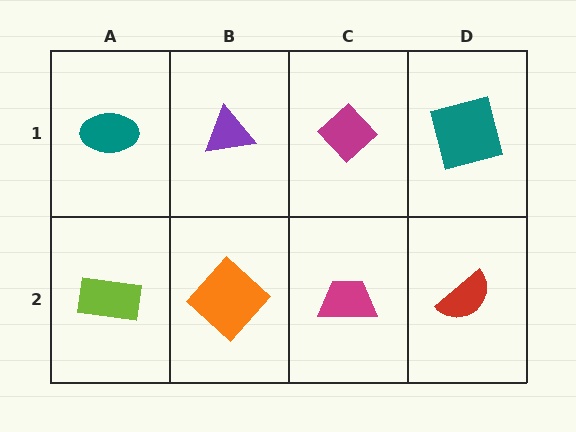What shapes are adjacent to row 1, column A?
A lime rectangle (row 2, column A), a purple triangle (row 1, column B).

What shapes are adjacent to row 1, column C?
A magenta trapezoid (row 2, column C), a purple triangle (row 1, column B), a teal square (row 1, column D).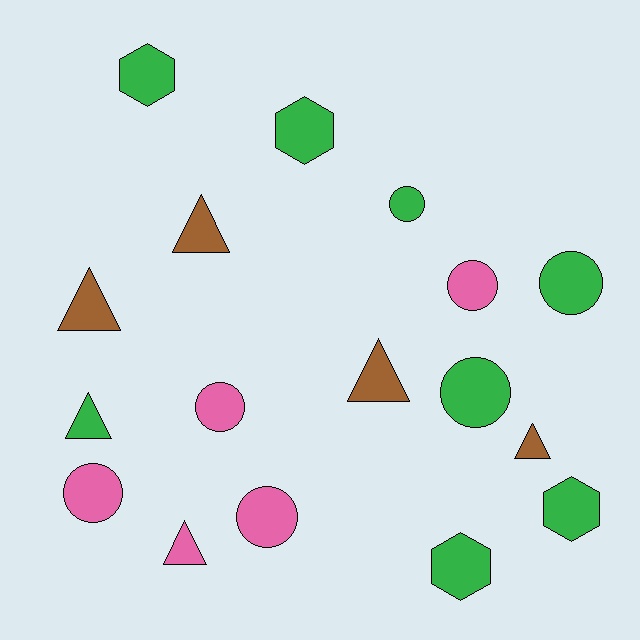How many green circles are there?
There are 3 green circles.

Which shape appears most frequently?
Circle, with 7 objects.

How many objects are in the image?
There are 17 objects.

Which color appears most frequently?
Green, with 8 objects.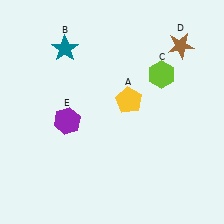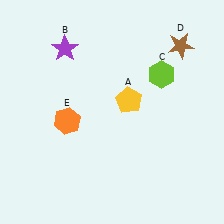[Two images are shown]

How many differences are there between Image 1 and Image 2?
There are 2 differences between the two images.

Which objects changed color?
B changed from teal to purple. E changed from purple to orange.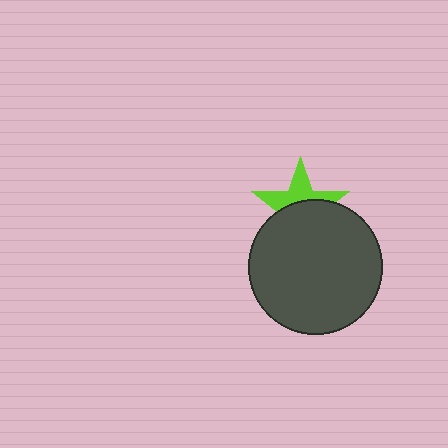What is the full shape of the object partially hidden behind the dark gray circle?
The partially hidden object is a lime star.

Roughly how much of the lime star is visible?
A small part of it is visible (roughly 44%).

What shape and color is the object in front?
The object in front is a dark gray circle.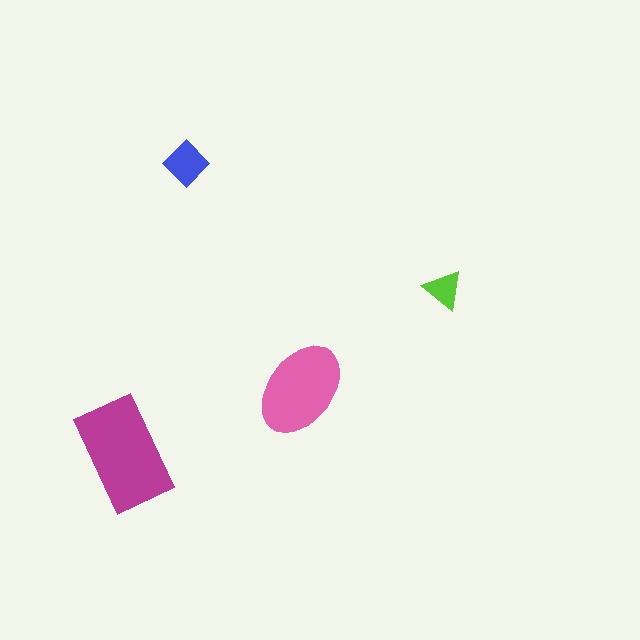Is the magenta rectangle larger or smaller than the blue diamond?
Larger.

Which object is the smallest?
The lime triangle.